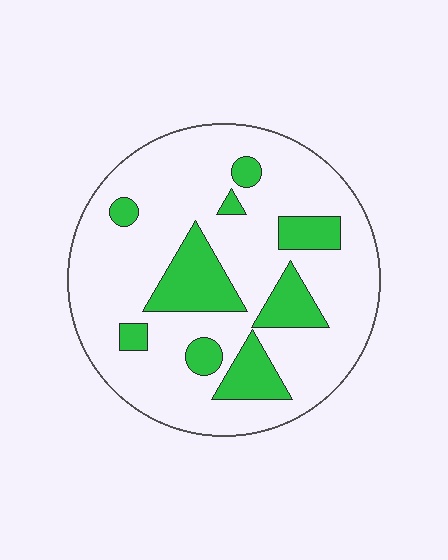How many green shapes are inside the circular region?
9.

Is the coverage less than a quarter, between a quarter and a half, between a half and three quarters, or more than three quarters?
Less than a quarter.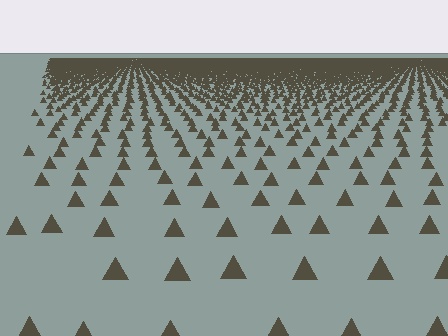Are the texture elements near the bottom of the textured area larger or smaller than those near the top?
Larger. Near the bottom, elements are closer to the viewer and appear at a bigger on-screen size.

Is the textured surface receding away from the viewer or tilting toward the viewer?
The surface is receding away from the viewer. Texture elements get smaller and denser toward the top.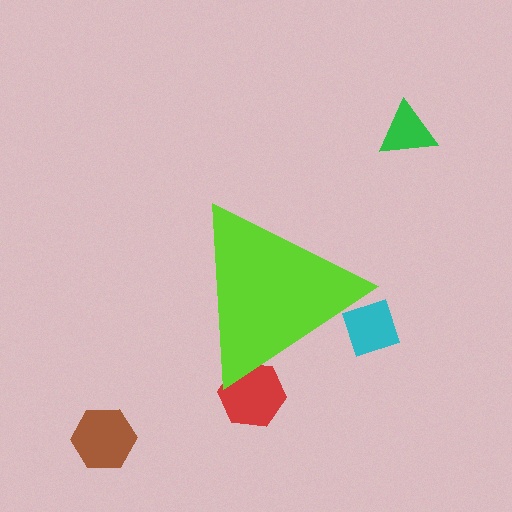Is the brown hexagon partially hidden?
No, the brown hexagon is fully visible.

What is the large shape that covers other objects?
A lime triangle.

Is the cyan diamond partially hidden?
Yes, the cyan diamond is partially hidden behind the lime triangle.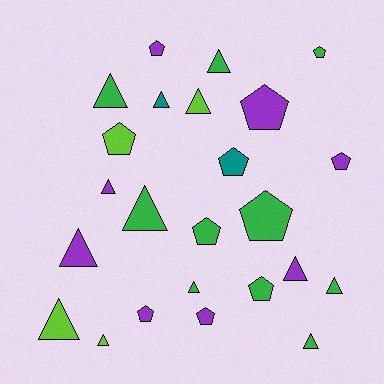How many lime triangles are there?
There are 3 lime triangles.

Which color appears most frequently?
Green, with 10 objects.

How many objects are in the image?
There are 24 objects.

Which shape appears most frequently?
Triangle, with 13 objects.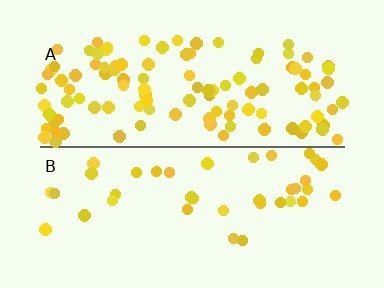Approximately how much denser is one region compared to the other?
Approximately 2.7× — region A over region B.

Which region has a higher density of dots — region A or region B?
A (the top).